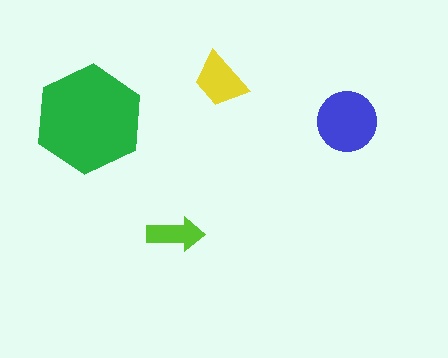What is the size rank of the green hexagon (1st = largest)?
1st.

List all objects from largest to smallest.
The green hexagon, the blue circle, the yellow trapezoid, the lime arrow.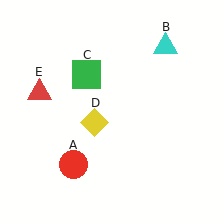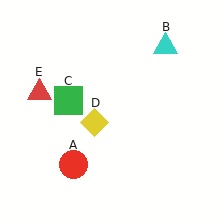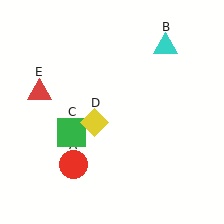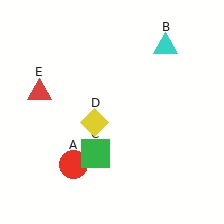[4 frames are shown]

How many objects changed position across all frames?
1 object changed position: green square (object C).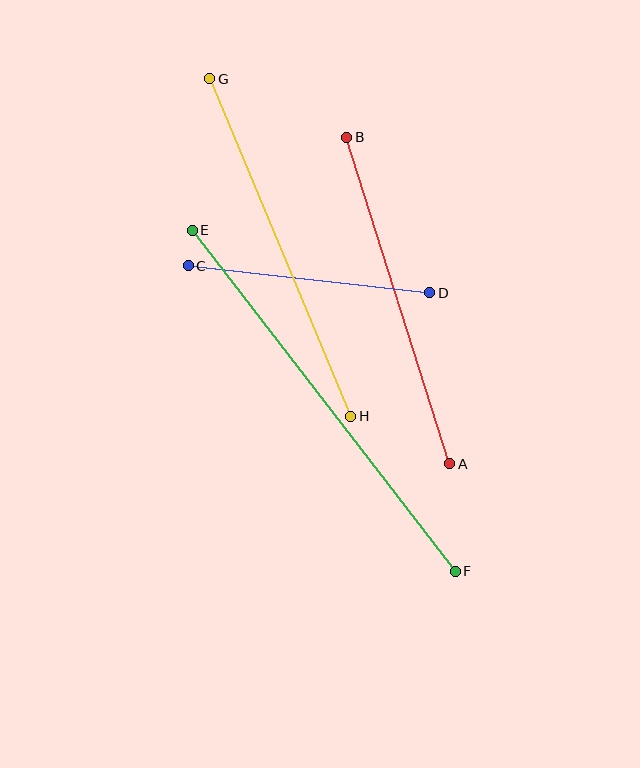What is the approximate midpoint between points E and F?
The midpoint is at approximately (324, 401) pixels.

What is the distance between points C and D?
The distance is approximately 243 pixels.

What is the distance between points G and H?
The distance is approximately 366 pixels.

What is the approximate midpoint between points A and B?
The midpoint is at approximately (398, 301) pixels.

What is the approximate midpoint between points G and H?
The midpoint is at approximately (280, 247) pixels.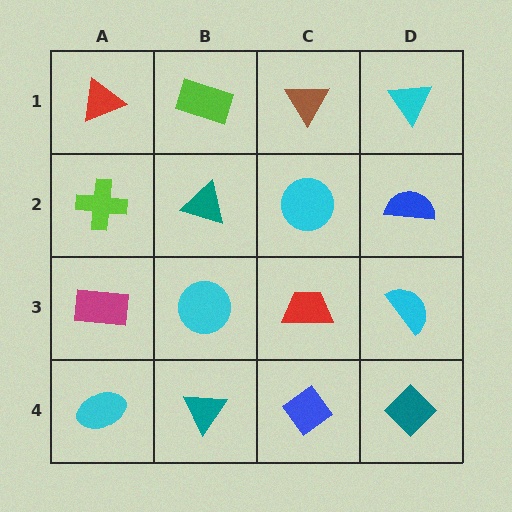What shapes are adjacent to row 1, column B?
A teal triangle (row 2, column B), a red triangle (row 1, column A), a brown triangle (row 1, column C).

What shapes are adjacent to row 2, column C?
A brown triangle (row 1, column C), a red trapezoid (row 3, column C), a teal triangle (row 2, column B), a blue semicircle (row 2, column D).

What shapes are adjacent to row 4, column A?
A magenta rectangle (row 3, column A), a teal triangle (row 4, column B).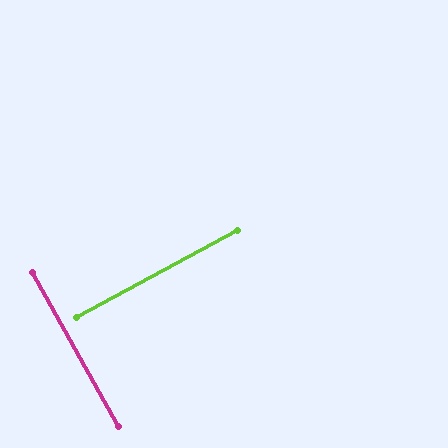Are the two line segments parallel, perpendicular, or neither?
Perpendicular — they meet at approximately 89°.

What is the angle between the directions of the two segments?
Approximately 89 degrees.